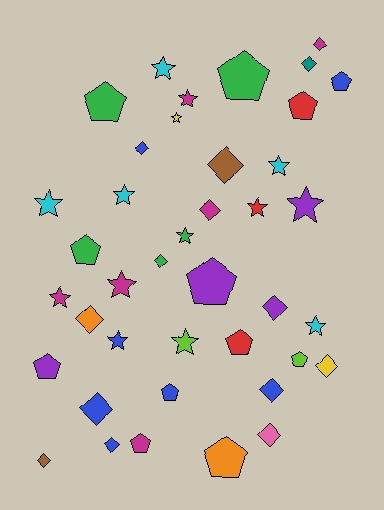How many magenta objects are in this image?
There are 6 magenta objects.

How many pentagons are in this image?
There are 12 pentagons.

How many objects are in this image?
There are 40 objects.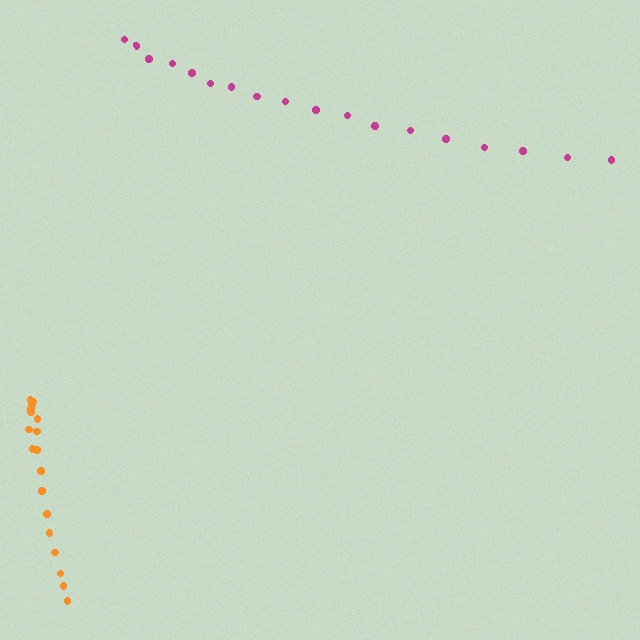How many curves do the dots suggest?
There are 2 distinct paths.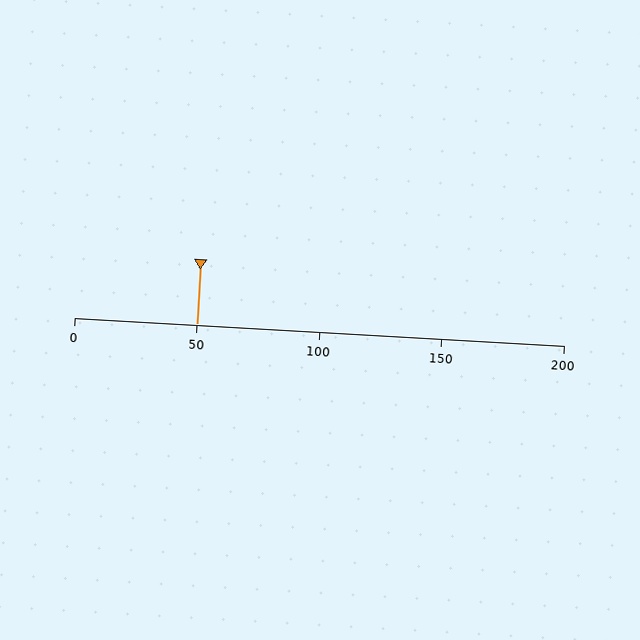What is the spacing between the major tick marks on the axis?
The major ticks are spaced 50 apart.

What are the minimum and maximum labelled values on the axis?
The axis runs from 0 to 200.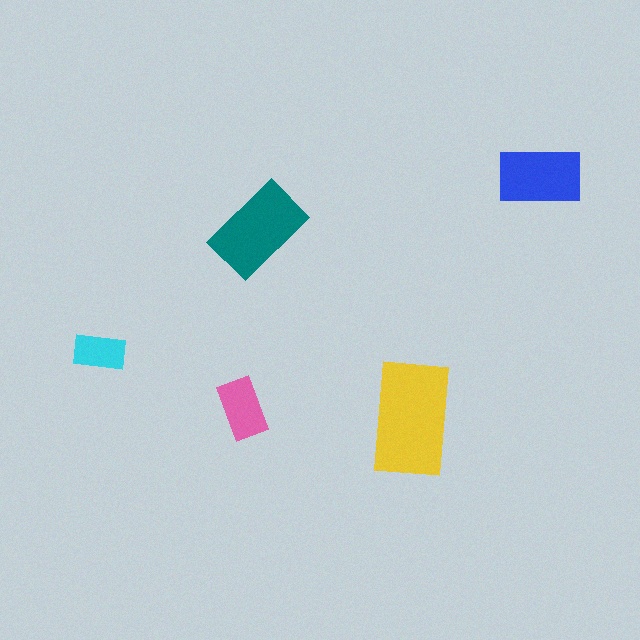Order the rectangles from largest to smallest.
the yellow one, the teal one, the blue one, the pink one, the cyan one.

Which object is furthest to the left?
The cyan rectangle is leftmost.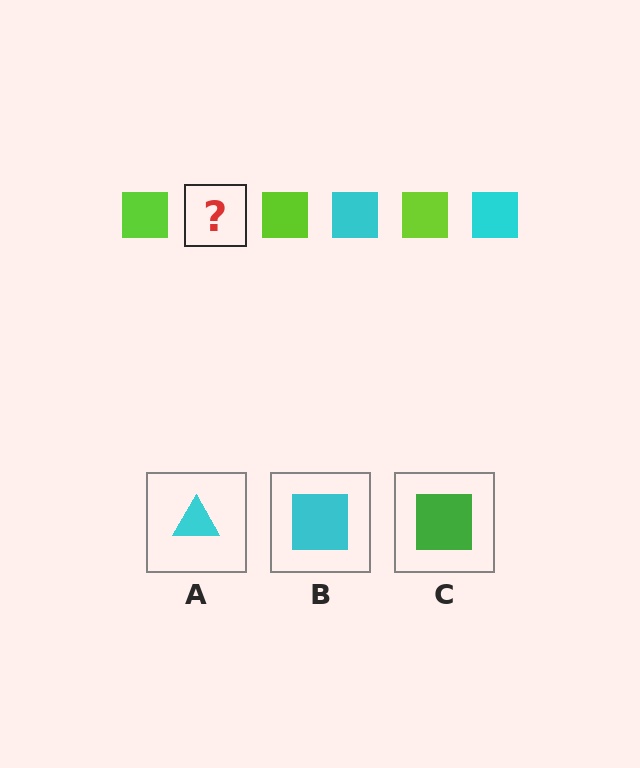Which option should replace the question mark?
Option B.